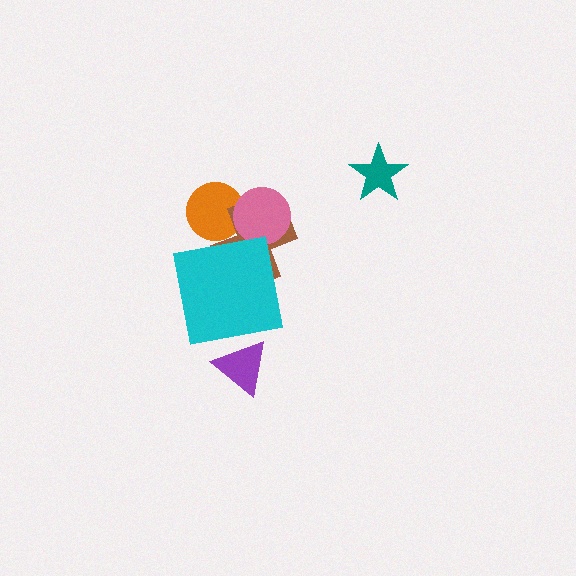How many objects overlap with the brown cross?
3 objects overlap with the brown cross.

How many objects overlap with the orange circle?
2 objects overlap with the orange circle.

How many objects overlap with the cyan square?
1 object overlaps with the cyan square.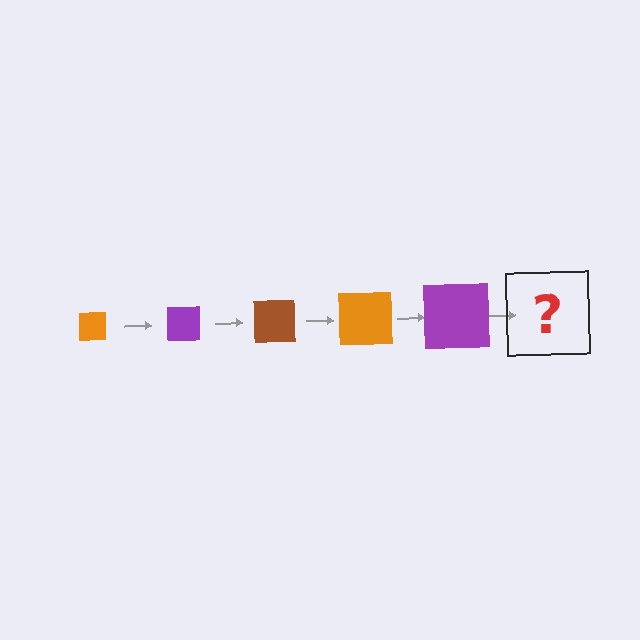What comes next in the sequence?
The next element should be a brown square, larger than the previous one.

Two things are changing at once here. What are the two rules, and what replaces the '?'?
The two rules are that the square grows larger each step and the color cycles through orange, purple, and brown. The '?' should be a brown square, larger than the previous one.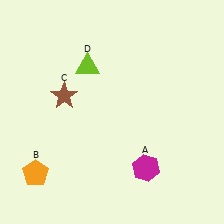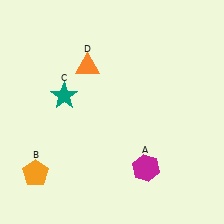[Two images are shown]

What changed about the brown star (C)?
In Image 1, C is brown. In Image 2, it changed to teal.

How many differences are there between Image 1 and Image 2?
There are 2 differences between the two images.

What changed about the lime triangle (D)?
In Image 1, D is lime. In Image 2, it changed to orange.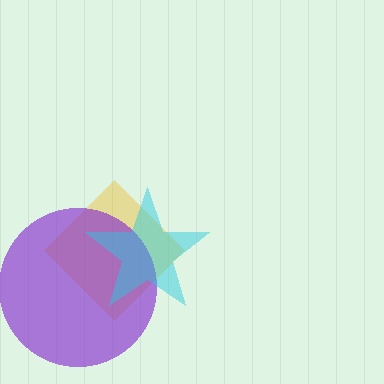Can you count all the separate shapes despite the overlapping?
Yes, there are 3 separate shapes.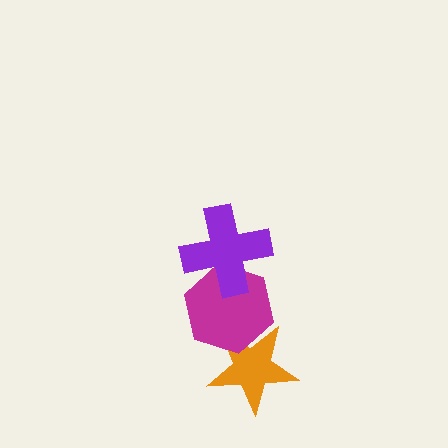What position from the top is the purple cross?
The purple cross is 1st from the top.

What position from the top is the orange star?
The orange star is 3rd from the top.